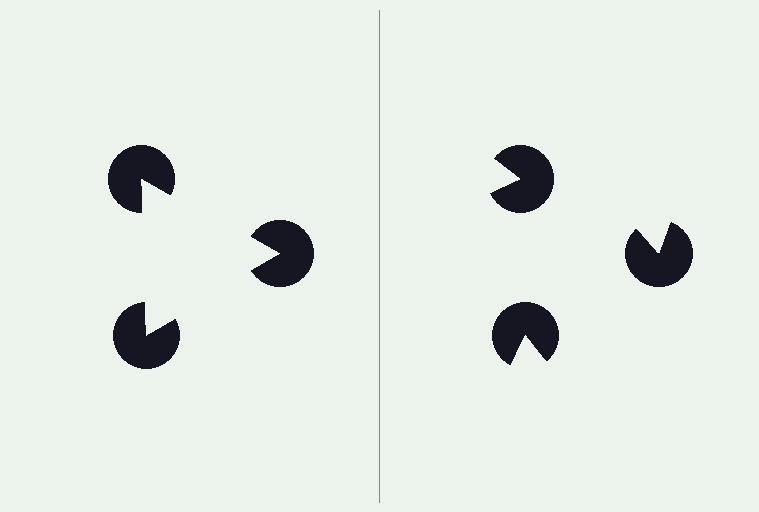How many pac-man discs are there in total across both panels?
6 — 3 on each side.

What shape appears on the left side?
An illusory triangle.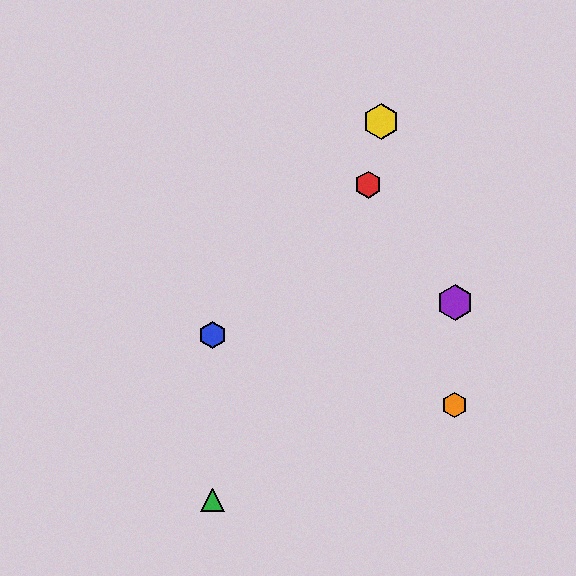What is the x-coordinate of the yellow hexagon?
The yellow hexagon is at x≈381.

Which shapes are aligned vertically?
The blue hexagon, the green triangle are aligned vertically.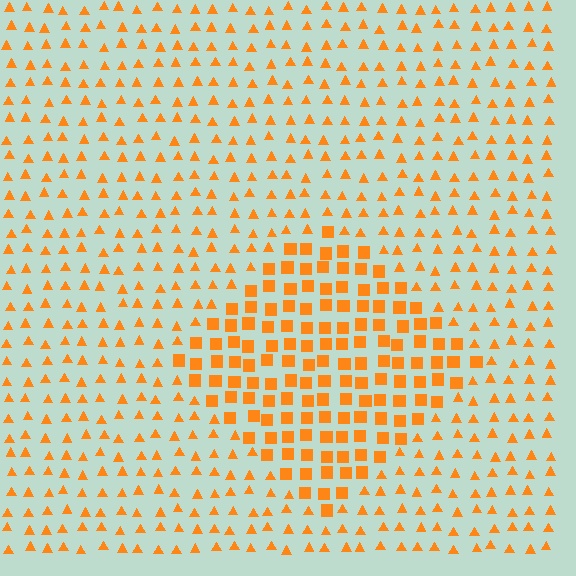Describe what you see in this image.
The image is filled with small orange elements arranged in a uniform grid. A diamond-shaped region contains squares, while the surrounding area contains triangles. The boundary is defined purely by the change in element shape.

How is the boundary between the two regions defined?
The boundary is defined by a change in element shape: squares inside vs. triangles outside. All elements share the same color and spacing.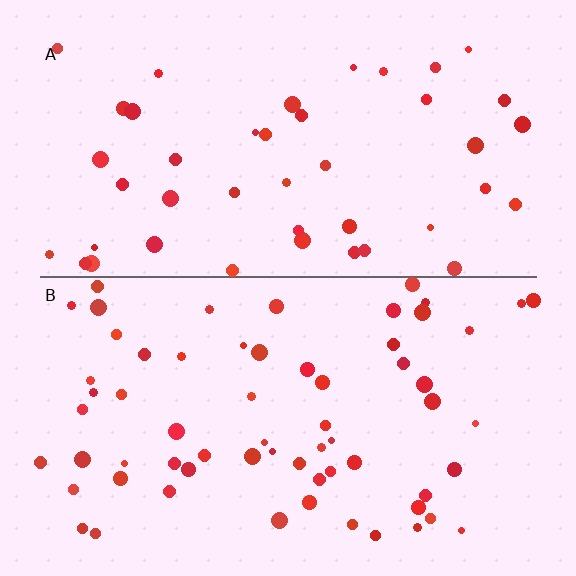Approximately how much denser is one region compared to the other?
Approximately 1.5× — region B over region A.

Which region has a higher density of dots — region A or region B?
B (the bottom).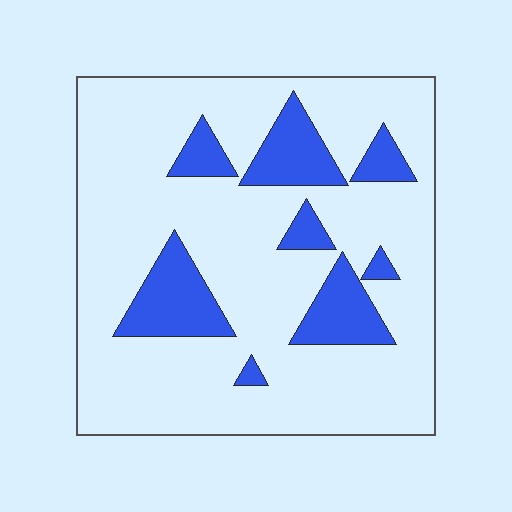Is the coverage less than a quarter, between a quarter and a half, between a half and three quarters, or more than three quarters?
Less than a quarter.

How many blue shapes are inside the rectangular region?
8.